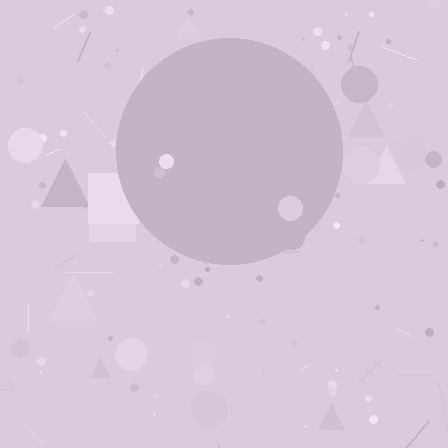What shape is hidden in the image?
A circle is hidden in the image.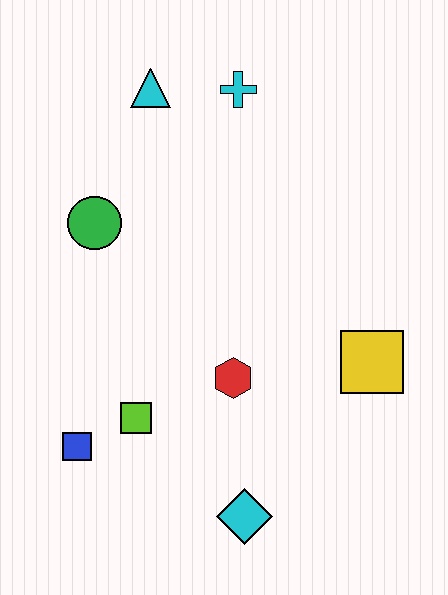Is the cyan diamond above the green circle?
No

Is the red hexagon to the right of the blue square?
Yes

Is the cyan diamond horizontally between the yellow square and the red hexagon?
Yes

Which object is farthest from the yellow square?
The cyan triangle is farthest from the yellow square.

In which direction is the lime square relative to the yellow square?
The lime square is to the left of the yellow square.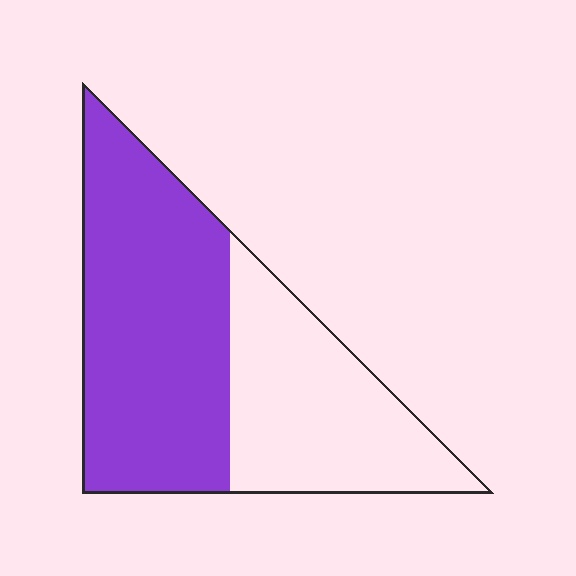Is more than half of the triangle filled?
Yes.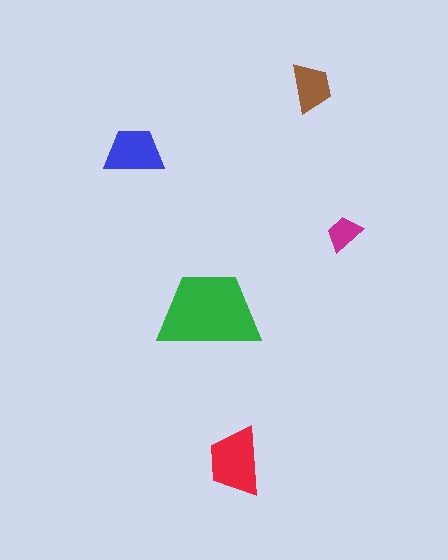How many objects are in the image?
There are 5 objects in the image.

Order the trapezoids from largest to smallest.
the green one, the red one, the blue one, the brown one, the magenta one.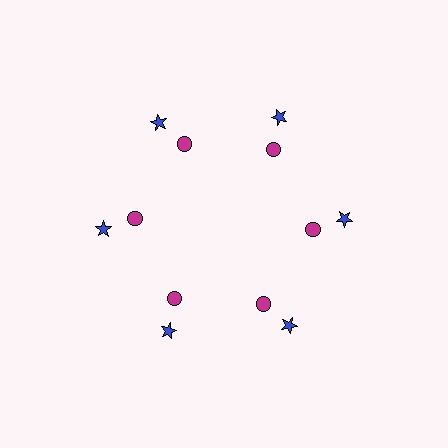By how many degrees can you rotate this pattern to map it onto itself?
The pattern maps onto itself every 60 degrees of rotation.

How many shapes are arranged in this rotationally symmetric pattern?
There are 12 shapes, arranged in 6 groups of 2.